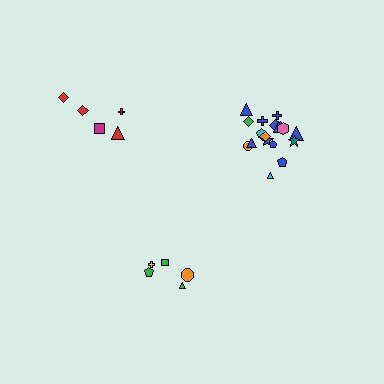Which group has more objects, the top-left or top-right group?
The top-right group.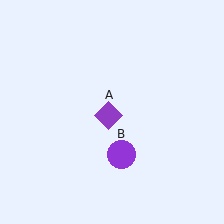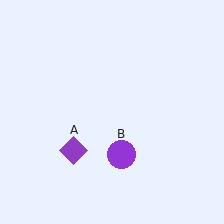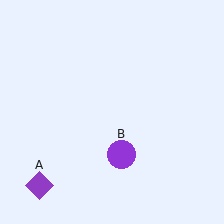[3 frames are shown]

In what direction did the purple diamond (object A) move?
The purple diamond (object A) moved down and to the left.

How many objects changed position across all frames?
1 object changed position: purple diamond (object A).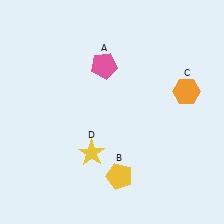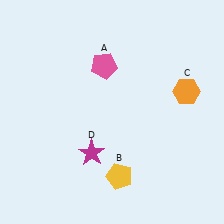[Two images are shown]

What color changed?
The star (D) changed from yellow in Image 1 to magenta in Image 2.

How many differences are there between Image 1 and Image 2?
There is 1 difference between the two images.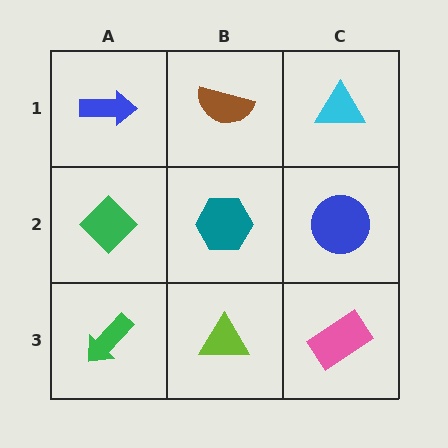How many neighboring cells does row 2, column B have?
4.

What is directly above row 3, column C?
A blue circle.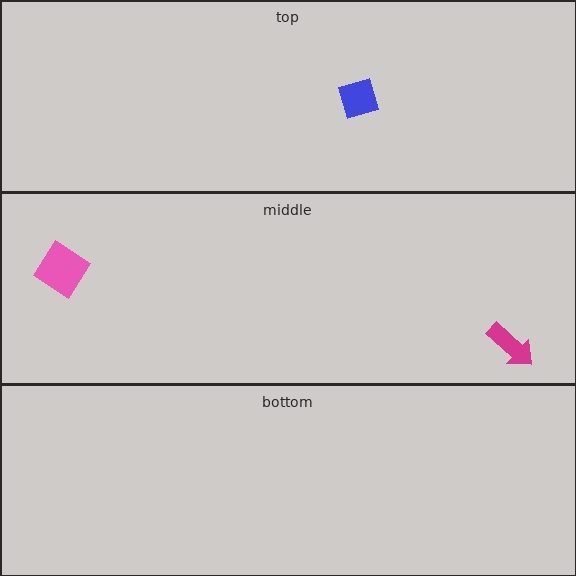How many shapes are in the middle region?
2.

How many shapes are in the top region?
1.